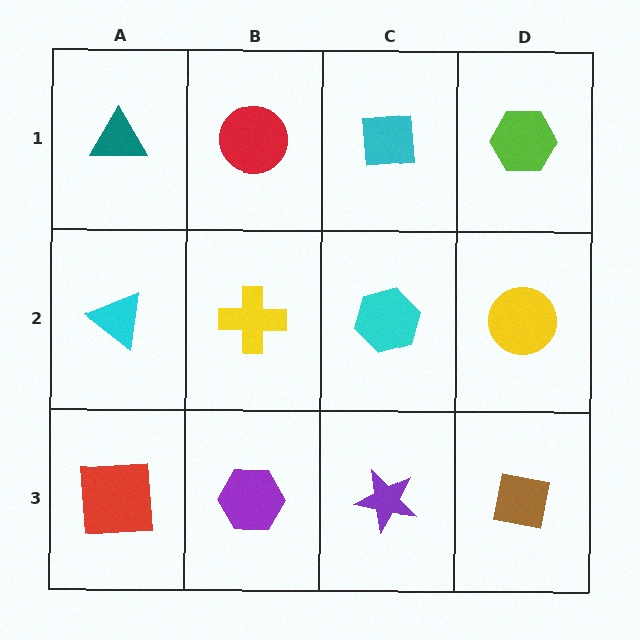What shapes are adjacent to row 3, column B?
A yellow cross (row 2, column B), a red square (row 3, column A), a purple star (row 3, column C).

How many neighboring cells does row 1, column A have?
2.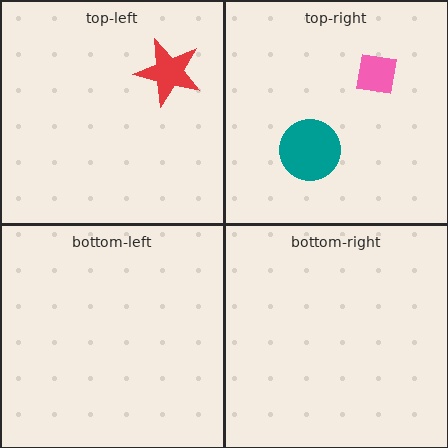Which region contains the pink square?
The top-right region.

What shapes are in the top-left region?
The red star.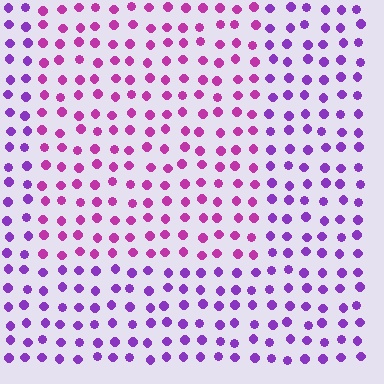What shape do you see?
I see a rectangle.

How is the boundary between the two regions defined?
The boundary is defined purely by a slight shift in hue (about 33 degrees). Spacing, size, and orientation are identical on both sides.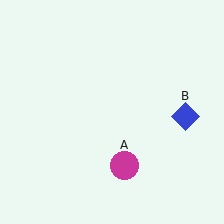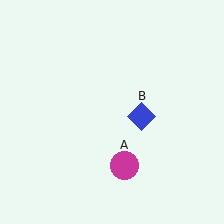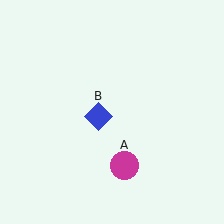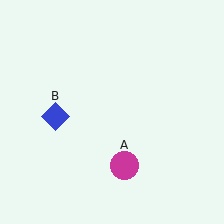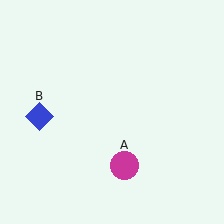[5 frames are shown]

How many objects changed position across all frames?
1 object changed position: blue diamond (object B).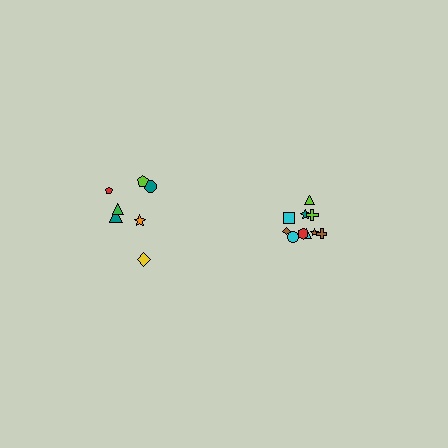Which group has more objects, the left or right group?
The right group.